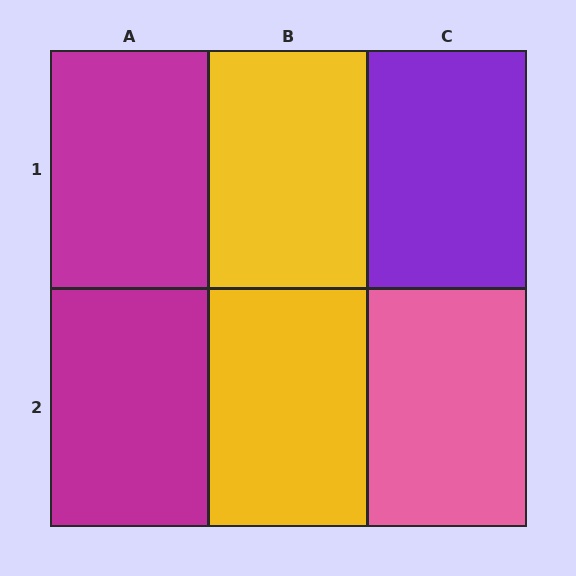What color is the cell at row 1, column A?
Magenta.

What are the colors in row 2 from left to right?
Magenta, yellow, pink.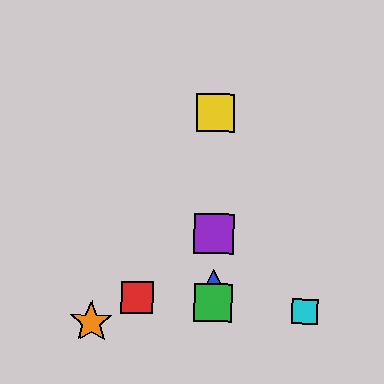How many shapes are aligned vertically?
4 shapes (the blue triangle, the green square, the yellow square, the purple square) are aligned vertically.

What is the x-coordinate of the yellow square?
The yellow square is at x≈216.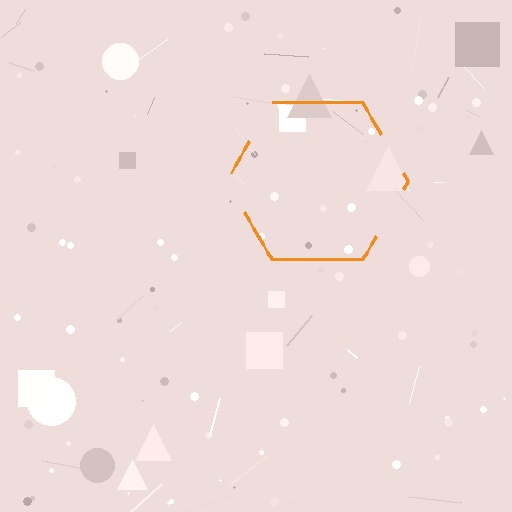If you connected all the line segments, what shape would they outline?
They would outline a hexagon.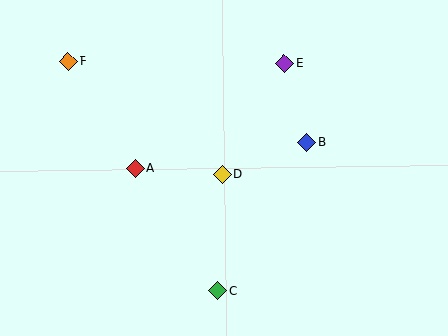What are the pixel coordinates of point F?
Point F is at (69, 61).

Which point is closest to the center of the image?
Point D at (223, 174) is closest to the center.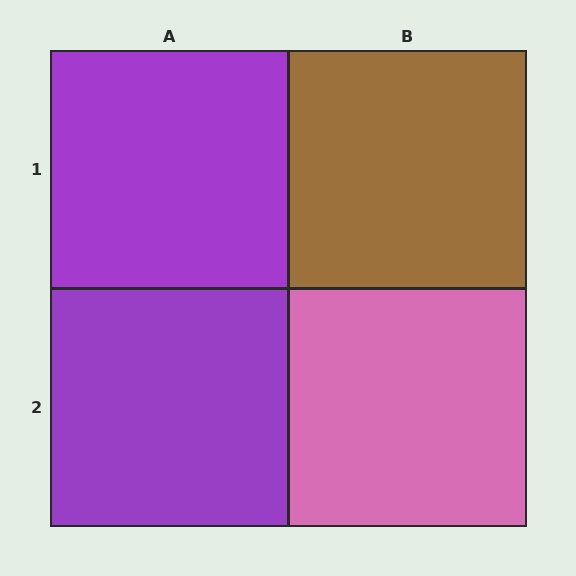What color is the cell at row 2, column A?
Purple.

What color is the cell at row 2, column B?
Pink.